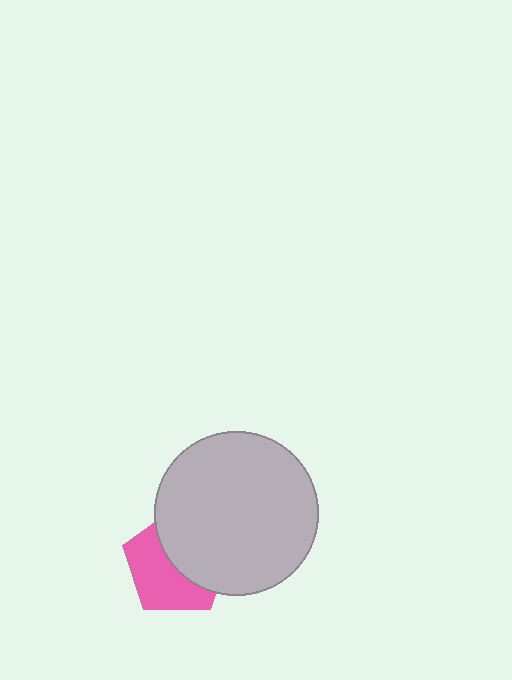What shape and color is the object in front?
The object in front is a light gray circle.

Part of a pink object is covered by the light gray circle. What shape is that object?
It is a pentagon.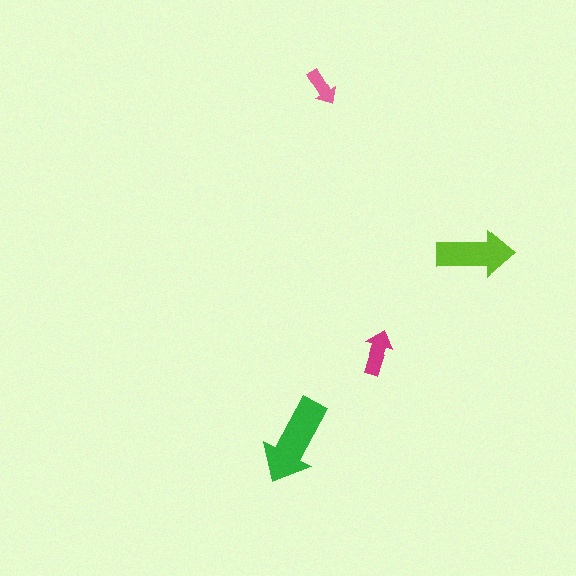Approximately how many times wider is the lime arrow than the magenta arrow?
About 1.5 times wider.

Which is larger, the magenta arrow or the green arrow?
The green one.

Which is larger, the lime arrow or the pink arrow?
The lime one.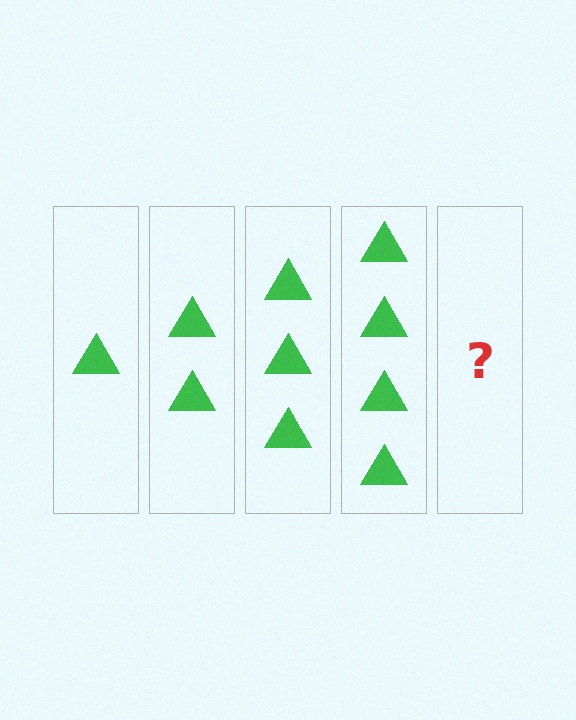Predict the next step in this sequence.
The next step is 5 triangles.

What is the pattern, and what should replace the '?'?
The pattern is that each step adds one more triangle. The '?' should be 5 triangles.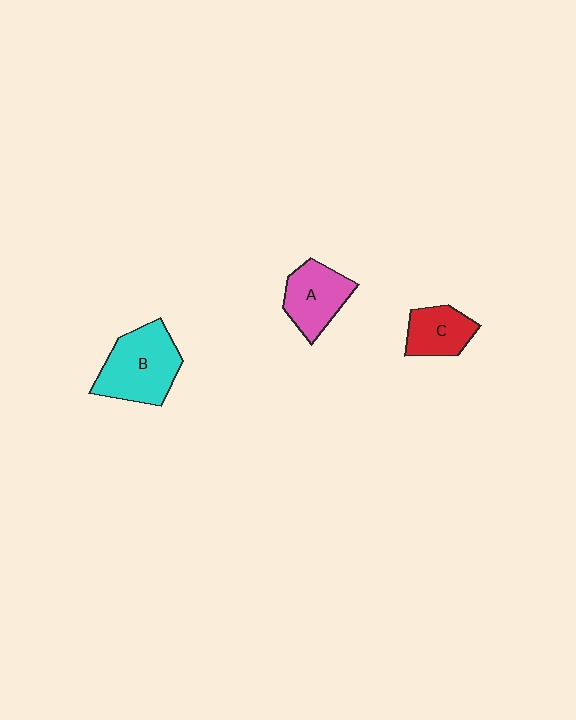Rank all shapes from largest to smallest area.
From largest to smallest: B (cyan), A (pink), C (red).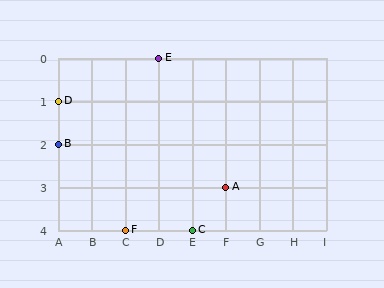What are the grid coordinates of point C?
Point C is at grid coordinates (E, 4).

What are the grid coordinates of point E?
Point E is at grid coordinates (D, 0).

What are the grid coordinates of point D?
Point D is at grid coordinates (A, 1).